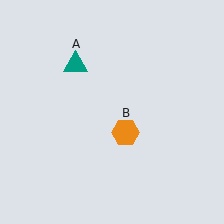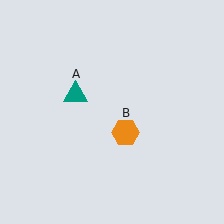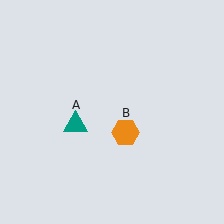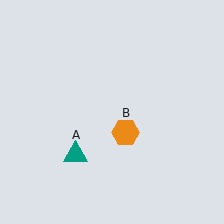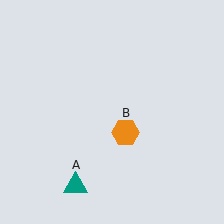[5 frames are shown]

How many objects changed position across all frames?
1 object changed position: teal triangle (object A).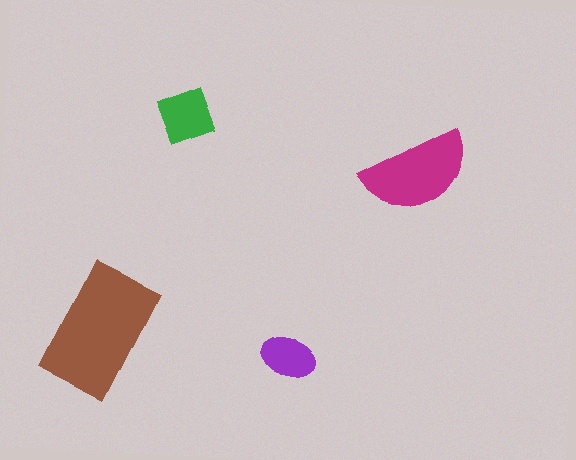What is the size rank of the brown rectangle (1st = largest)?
1st.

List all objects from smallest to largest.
The purple ellipse, the green diamond, the magenta semicircle, the brown rectangle.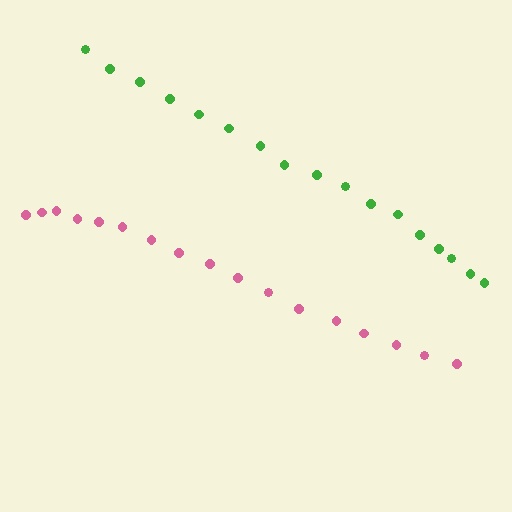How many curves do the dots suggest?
There are 2 distinct paths.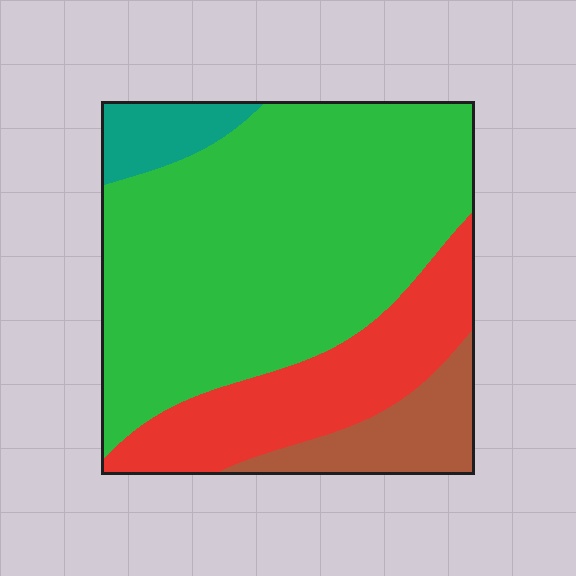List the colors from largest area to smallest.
From largest to smallest: green, red, brown, teal.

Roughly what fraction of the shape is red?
Red covers roughly 20% of the shape.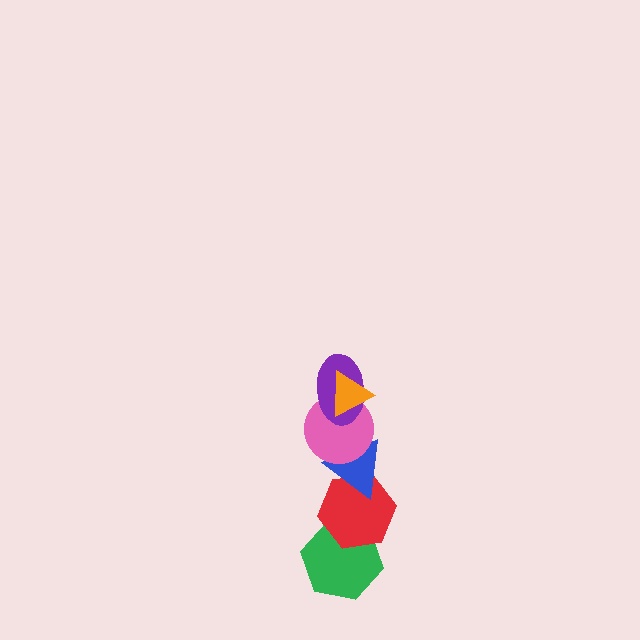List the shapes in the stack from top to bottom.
From top to bottom: the orange triangle, the purple ellipse, the pink circle, the blue triangle, the red hexagon, the green hexagon.